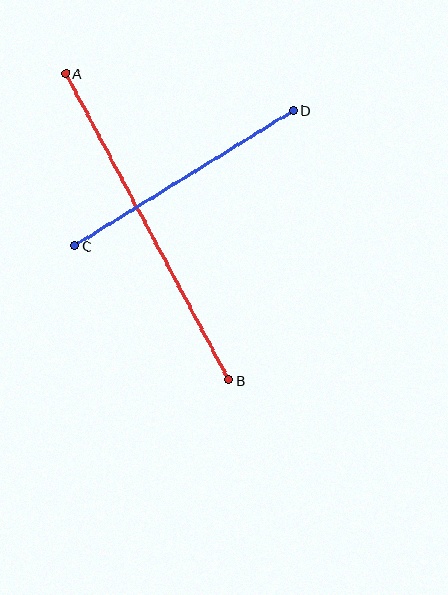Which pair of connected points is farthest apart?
Points A and B are farthest apart.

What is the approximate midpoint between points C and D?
The midpoint is at approximately (184, 178) pixels.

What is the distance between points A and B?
The distance is approximately 347 pixels.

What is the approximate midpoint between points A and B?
The midpoint is at approximately (147, 227) pixels.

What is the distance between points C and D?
The distance is approximately 257 pixels.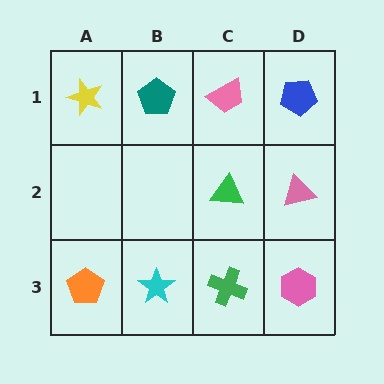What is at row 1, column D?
A blue pentagon.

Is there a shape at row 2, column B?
No, that cell is empty.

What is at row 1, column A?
A yellow star.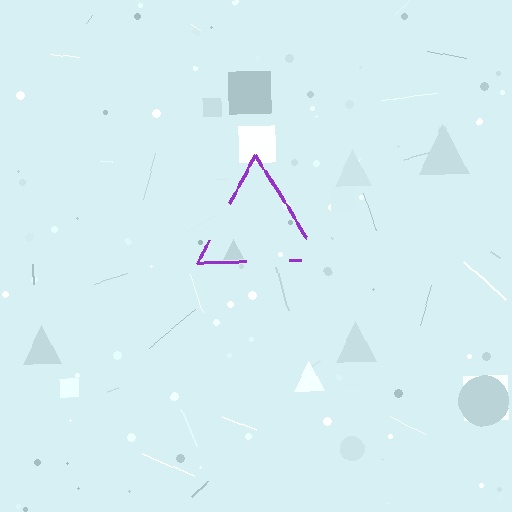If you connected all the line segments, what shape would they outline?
They would outline a triangle.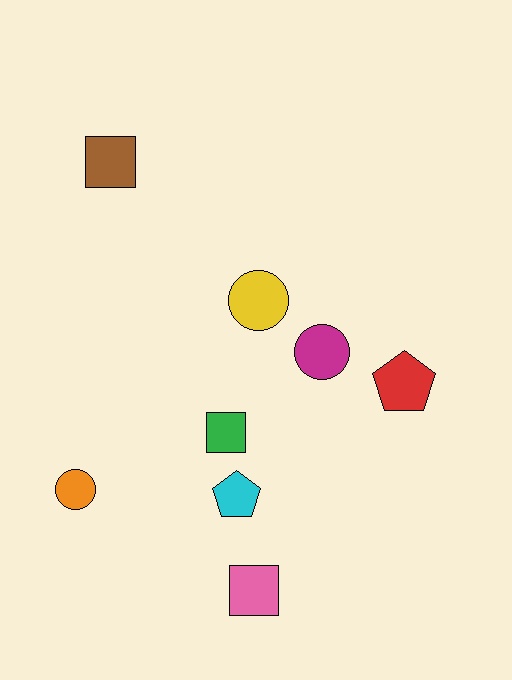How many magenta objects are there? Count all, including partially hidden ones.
There is 1 magenta object.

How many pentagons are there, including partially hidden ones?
There are 2 pentagons.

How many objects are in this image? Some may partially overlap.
There are 8 objects.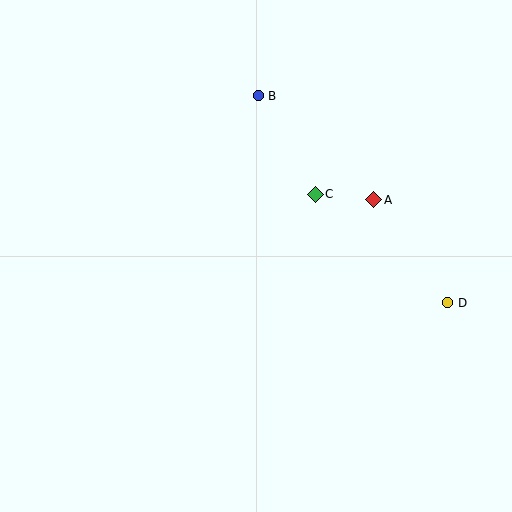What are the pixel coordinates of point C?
Point C is at (315, 194).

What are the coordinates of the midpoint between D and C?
The midpoint between D and C is at (382, 249).